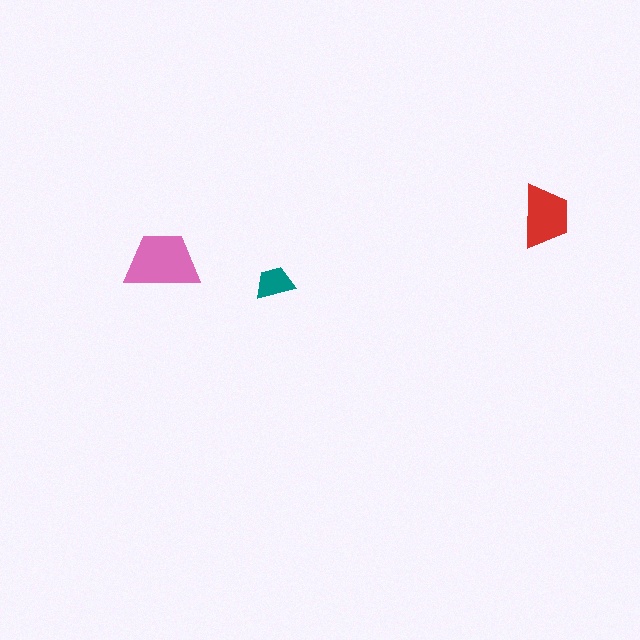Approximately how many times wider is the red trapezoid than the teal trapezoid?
About 1.5 times wider.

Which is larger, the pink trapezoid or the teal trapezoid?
The pink one.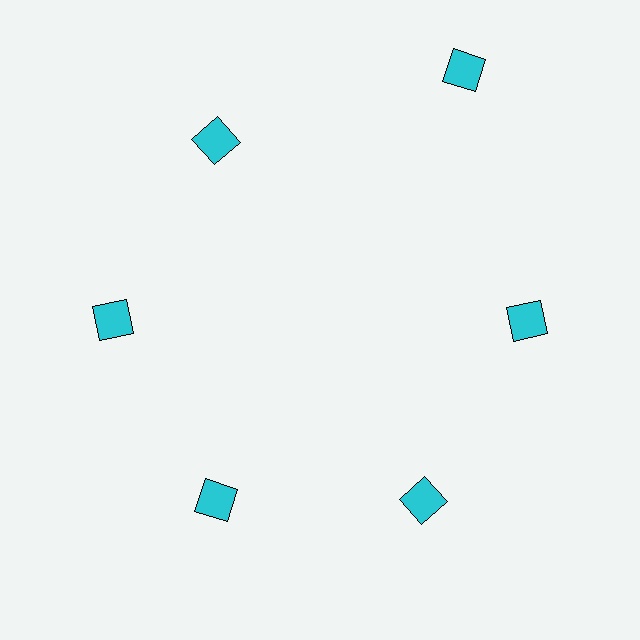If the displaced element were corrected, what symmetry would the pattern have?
It would have 6-fold rotational symmetry — the pattern would map onto itself every 60 degrees.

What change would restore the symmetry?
The symmetry would be restored by moving it inward, back onto the ring so that all 6 diamonds sit at equal angles and equal distance from the center.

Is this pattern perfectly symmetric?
No. The 6 cyan diamonds are arranged in a ring, but one element near the 1 o'clock position is pushed outward from the center, breaking the 6-fold rotational symmetry.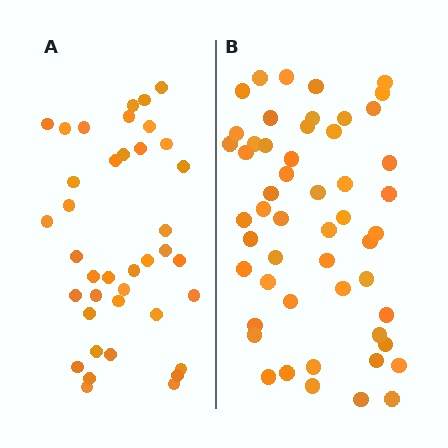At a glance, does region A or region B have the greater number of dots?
Region B (the right region) has more dots.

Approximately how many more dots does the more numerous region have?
Region B has approximately 15 more dots than region A.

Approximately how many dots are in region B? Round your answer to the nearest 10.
About 50 dots. (The exact count is 52, which rounds to 50.)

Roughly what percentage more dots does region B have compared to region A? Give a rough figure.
About 35% more.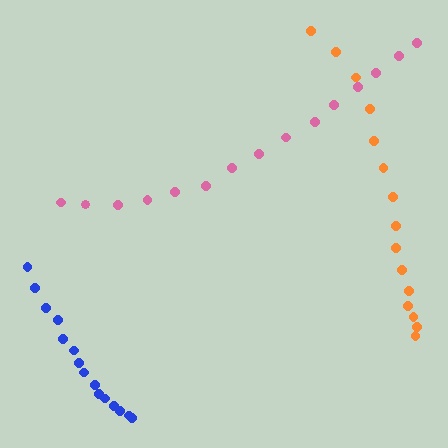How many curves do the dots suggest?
There are 3 distinct paths.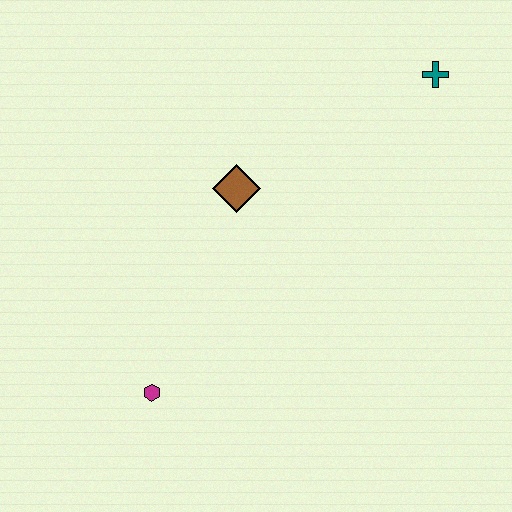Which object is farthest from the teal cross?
The magenta hexagon is farthest from the teal cross.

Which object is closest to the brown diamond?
The magenta hexagon is closest to the brown diamond.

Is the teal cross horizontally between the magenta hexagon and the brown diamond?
No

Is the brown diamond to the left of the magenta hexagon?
No